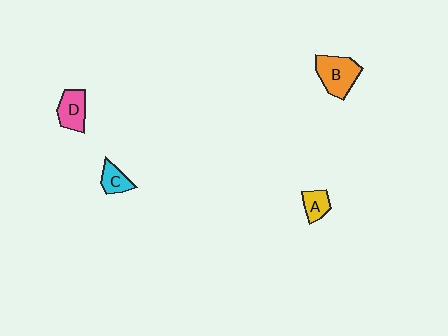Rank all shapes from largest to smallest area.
From largest to smallest: B (orange), D (pink), C (cyan), A (yellow).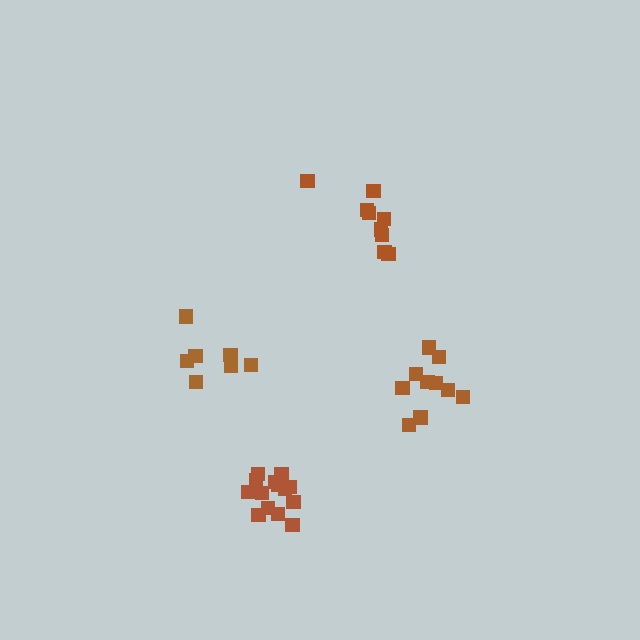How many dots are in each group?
Group 1: 10 dots, Group 2: 8 dots, Group 3: 9 dots, Group 4: 14 dots (41 total).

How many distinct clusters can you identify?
There are 4 distinct clusters.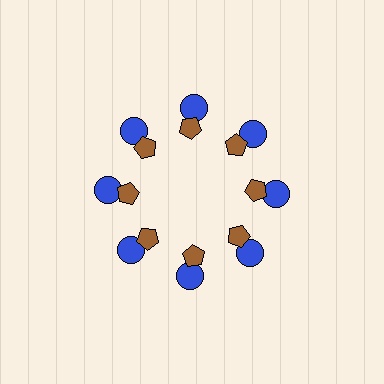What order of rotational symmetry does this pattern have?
This pattern has 8-fold rotational symmetry.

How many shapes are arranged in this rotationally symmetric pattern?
There are 16 shapes, arranged in 8 groups of 2.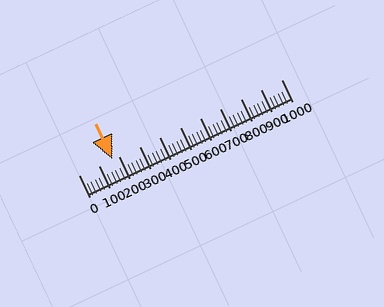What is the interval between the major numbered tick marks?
The major tick marks are spaced 100 units apart.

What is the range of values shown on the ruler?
The ruler shows values from 0 to 1000.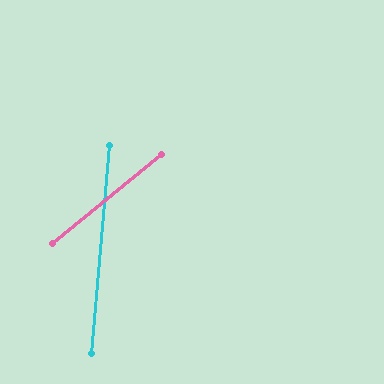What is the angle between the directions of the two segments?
Approximately 46 degrees.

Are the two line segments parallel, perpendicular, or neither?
Neither parallel nor perpendicular — they differ by about 46°.